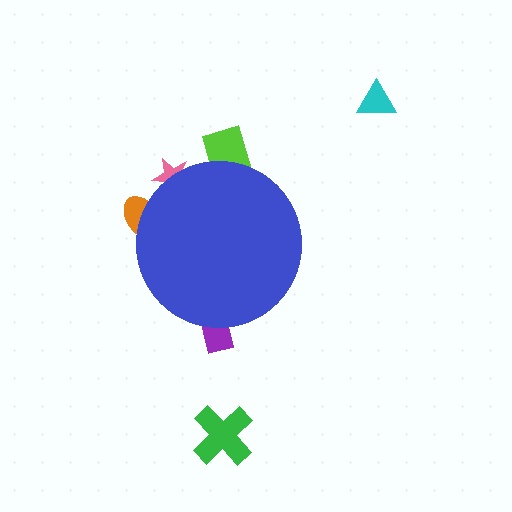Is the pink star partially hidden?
Yes, the pink star is partially hidden behind the blue circle.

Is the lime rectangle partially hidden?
Yes, the lime rectangle is partially hidden behind the blue circle.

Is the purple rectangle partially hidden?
Yes, the purple rectangle is partially hidden behind the blue circle.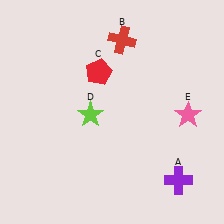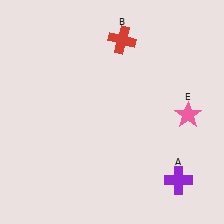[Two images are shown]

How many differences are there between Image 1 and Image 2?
There are 2 differences between the two images.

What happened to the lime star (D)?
The lime star (D) was removed in Image 2. It was in the bottom-left area of Image 1.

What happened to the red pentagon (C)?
The red pentagon (C) was removed in Image 2. It was in the top-left area of Image 1.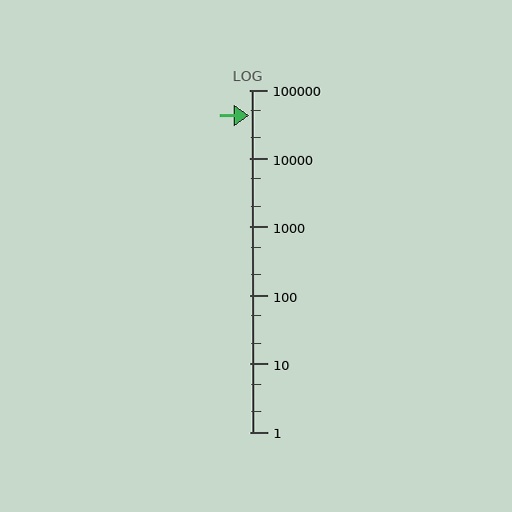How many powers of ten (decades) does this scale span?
The scale spans 5 decades, from 1 to 100000.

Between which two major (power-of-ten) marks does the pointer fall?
The pointer is between 10000 and 100000.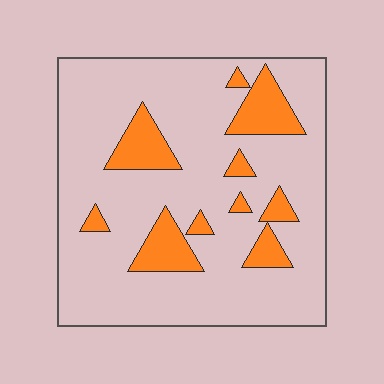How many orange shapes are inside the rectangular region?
10.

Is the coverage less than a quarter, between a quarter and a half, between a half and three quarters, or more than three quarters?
Less than a quarter.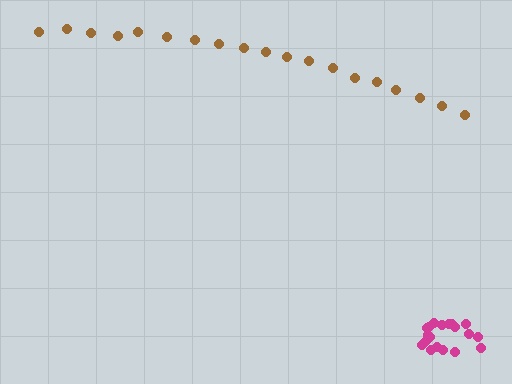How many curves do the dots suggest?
There are 2 distinct paths.